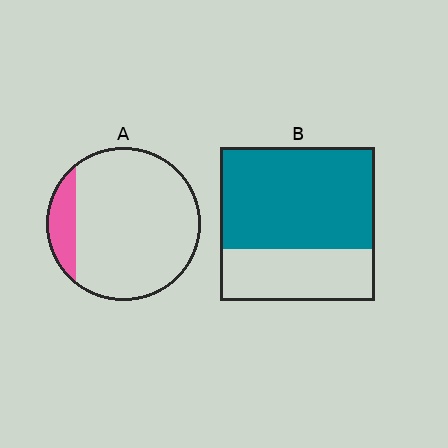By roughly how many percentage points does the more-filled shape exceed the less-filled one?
By roughly 55 percentage points (B over A).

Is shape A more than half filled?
No.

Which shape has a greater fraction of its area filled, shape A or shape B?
Shape B.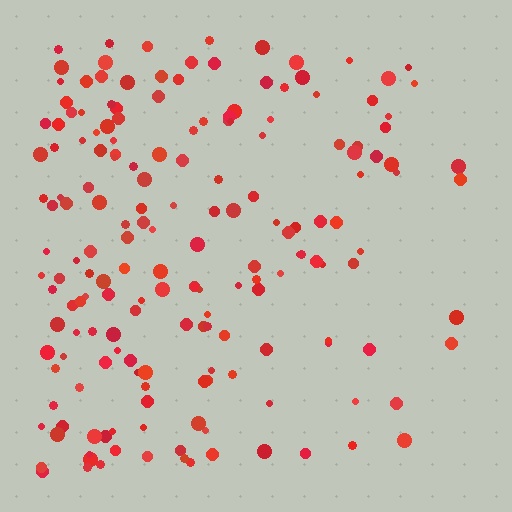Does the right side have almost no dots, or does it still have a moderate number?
Still a moderate number, just noticeably fewer than the left.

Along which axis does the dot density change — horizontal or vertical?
Horizontal.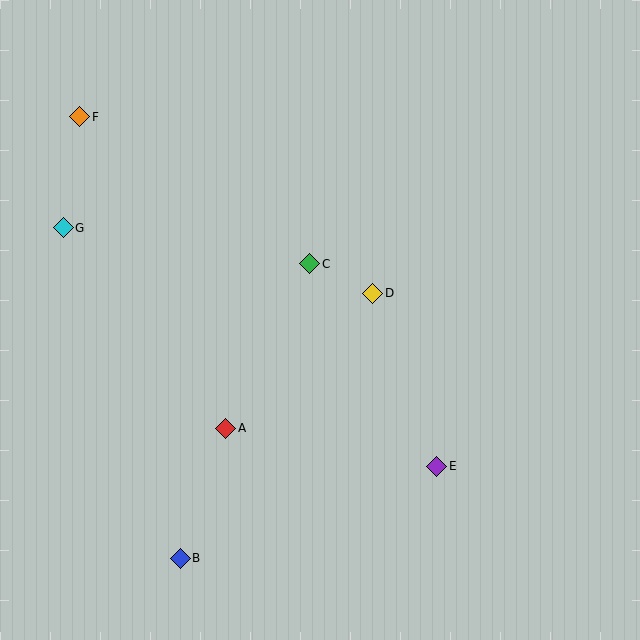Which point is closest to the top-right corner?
Point D is closest to the top-right corner.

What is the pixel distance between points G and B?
The distance between G and B is 351 pixels.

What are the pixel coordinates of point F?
Point F is at (80, 117).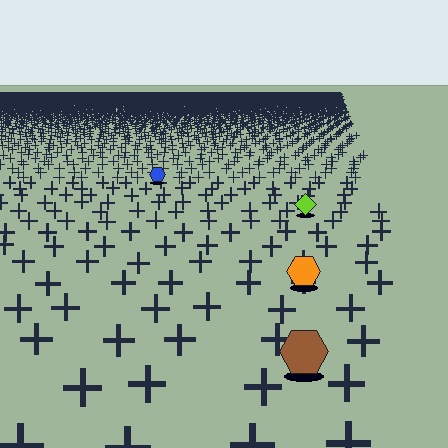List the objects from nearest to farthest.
From nearest to farthest: the brown hexagon, the orange hexagon, the lime diamond, the blue hexagon.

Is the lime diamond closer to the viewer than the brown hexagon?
No. The brown hexagon is closer — you can tell from the texture gradient: the ground texture is coarser near it.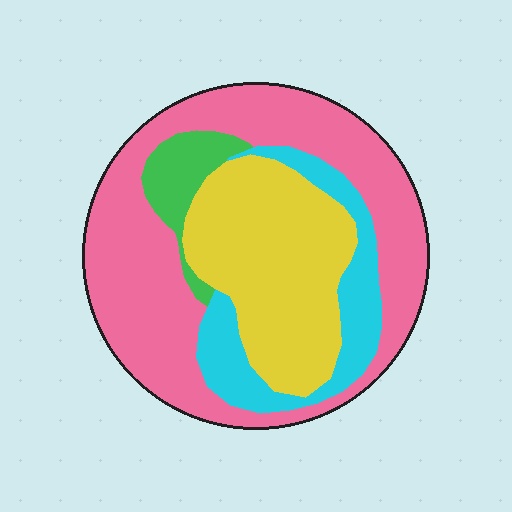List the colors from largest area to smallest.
From largest to smallest: pink, yellow, cyan, green.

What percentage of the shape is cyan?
Cyan takes up less than a sixth of the shape.